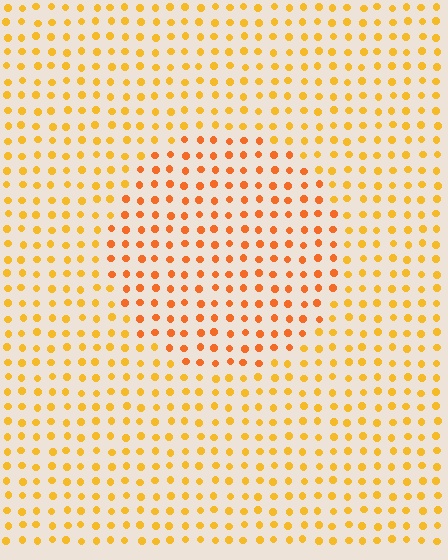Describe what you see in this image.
The image is filled with small yellow elements in a uniform arrangement. A circle-shaped region is visible where the elements are tinted to a slightly different hue, forming a subtle color boundary.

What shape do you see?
I see a circle.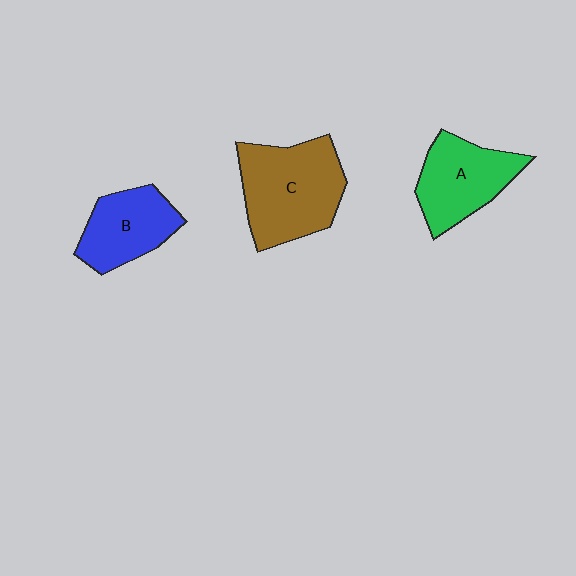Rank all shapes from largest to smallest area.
From largest to smallest: C (brown), A (green), B (blue).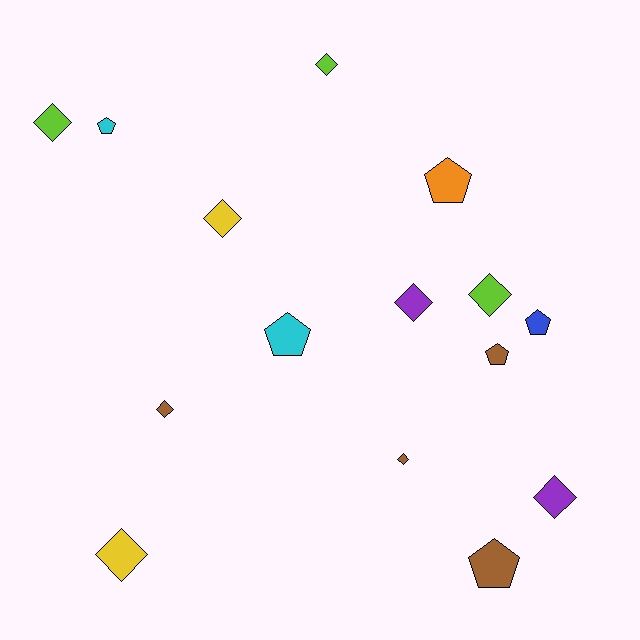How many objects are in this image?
There are 15 objects.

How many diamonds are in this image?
There are 9 diamonds.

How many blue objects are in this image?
There is 1 blue object.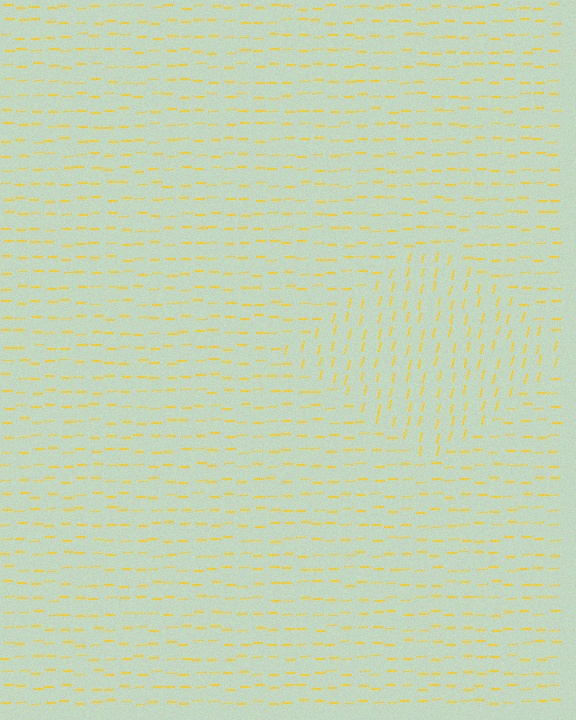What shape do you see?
I see a diamond.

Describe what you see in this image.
The image is filled with small yellow line segments. A diamond region in the image has lines oriented differently from the surrounding lines, creating a visible texture boundary.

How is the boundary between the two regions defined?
The boundary is defined purely by a change in line orientation (approximately 75 degrees difference). All lines are the same color and thickness.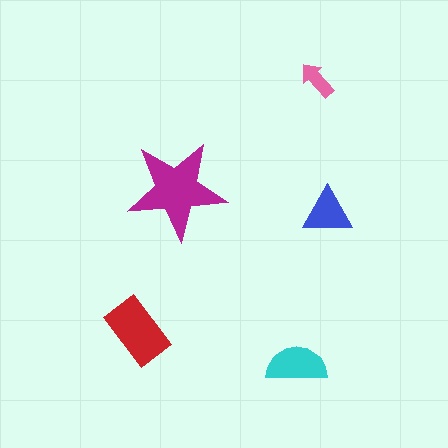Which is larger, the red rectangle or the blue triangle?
The red rectangle.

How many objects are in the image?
There are 5 objects in the image.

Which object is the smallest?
The pink arrow.